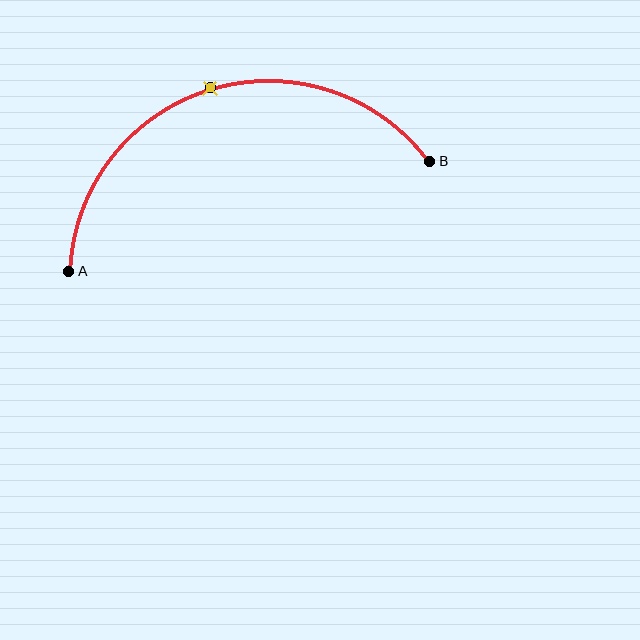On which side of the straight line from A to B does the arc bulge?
The arc bulges above the straight line connecting A and B.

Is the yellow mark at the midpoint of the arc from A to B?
Yes. The yellow mark lies on the arc at equal arc-length from both A and B — it is the arc midpoint.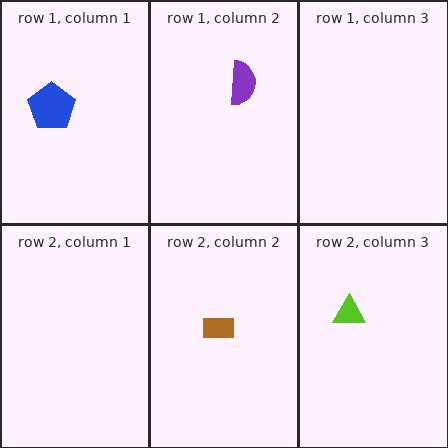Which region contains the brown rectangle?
The row 2, column 2 region.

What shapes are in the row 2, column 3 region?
The lime triangle.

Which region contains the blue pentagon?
The row 1, column 1 region.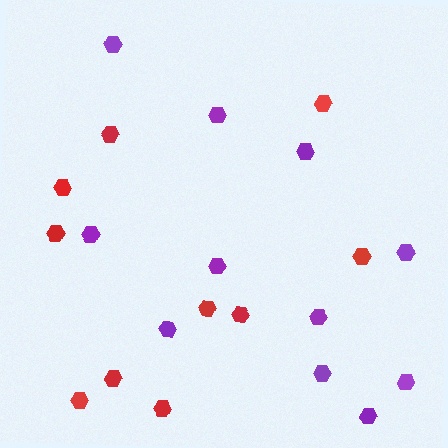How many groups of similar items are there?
There are 2 groups: one group of red hexagons (10) and one group of purple hexagons (11).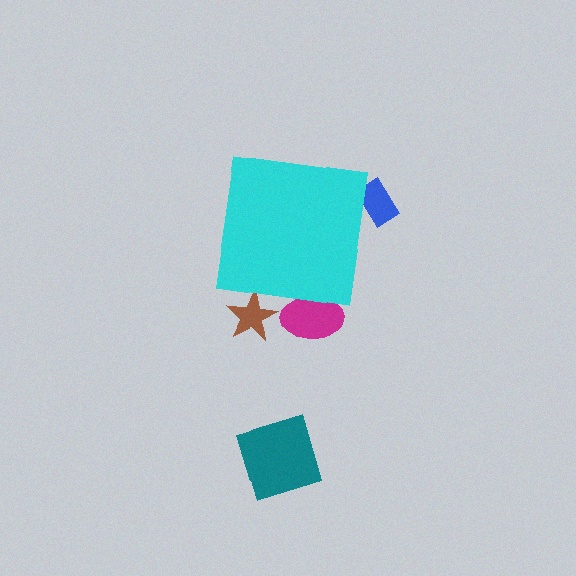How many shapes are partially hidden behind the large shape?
3 shapes are partially hidden.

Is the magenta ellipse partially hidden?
Yes, the magenta ellipse is partially hidden behind the cyan square.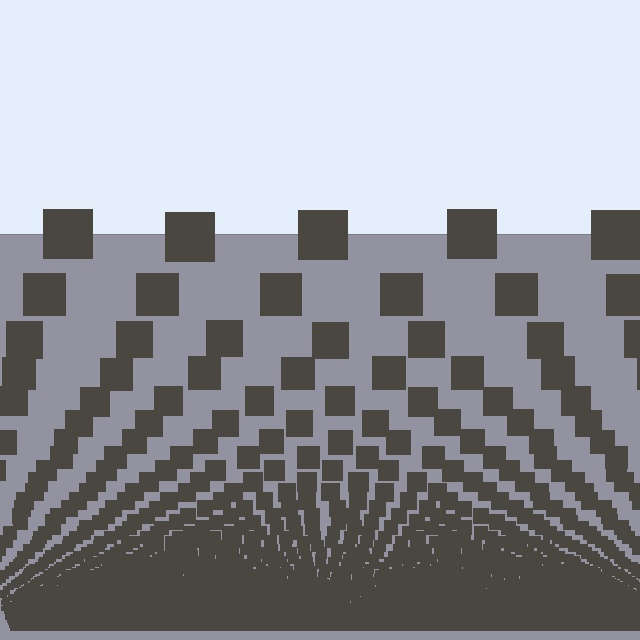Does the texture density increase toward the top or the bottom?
Density increases toward the bottom.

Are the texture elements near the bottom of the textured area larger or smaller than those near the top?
Smaller. The gradient is inverted — elements near the bottom are smaller and denser.